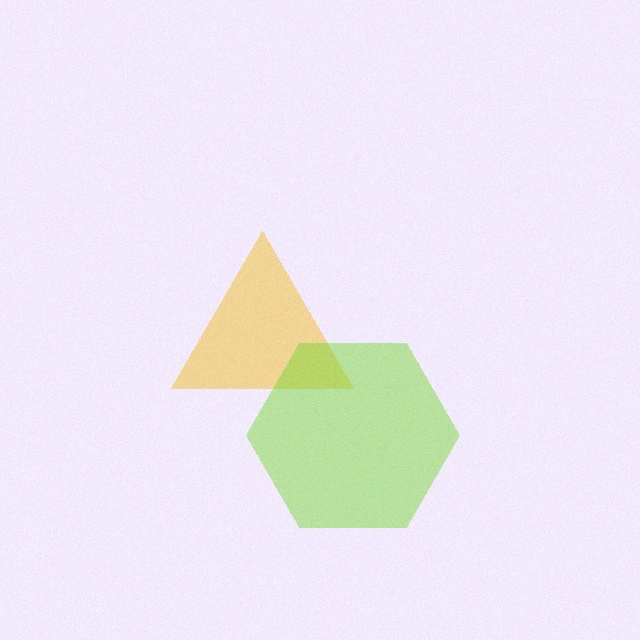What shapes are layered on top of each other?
The layered shapes are: a yellow triangle, a lime hexagon.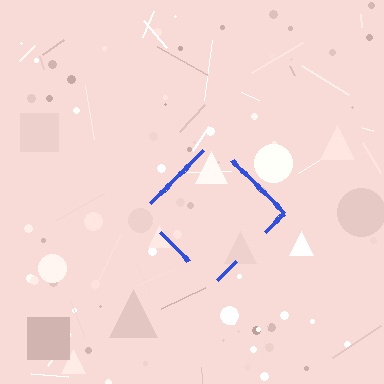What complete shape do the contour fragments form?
The contour fragments form a diamond.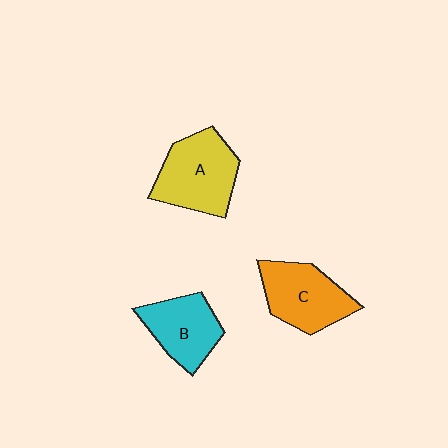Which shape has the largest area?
Shape A (yellow).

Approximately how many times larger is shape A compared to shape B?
Approximately 1.3 times.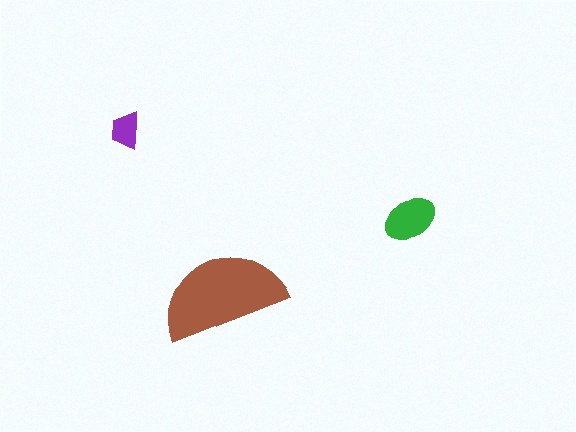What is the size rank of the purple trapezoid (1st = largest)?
3rd.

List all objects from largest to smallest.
The brown semicircle, the green ellipse, the purple trapezoid.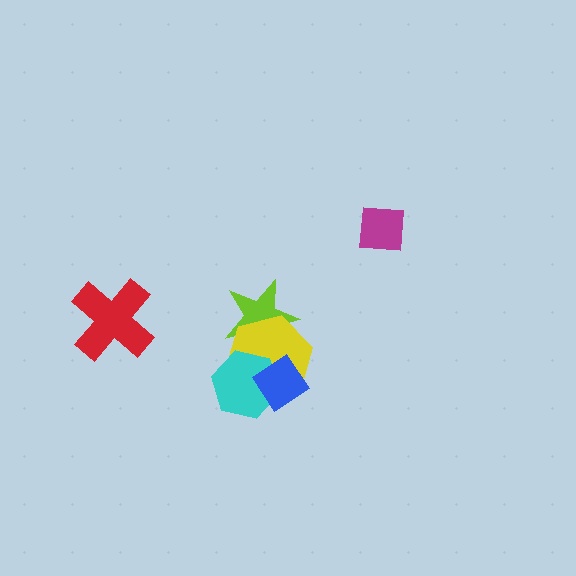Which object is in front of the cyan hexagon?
The blue diamond is in front of the cyan hexagon.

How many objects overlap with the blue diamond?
2 objects overlap with the blue diamond.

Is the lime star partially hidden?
Yes, it is partially covered by another shape.